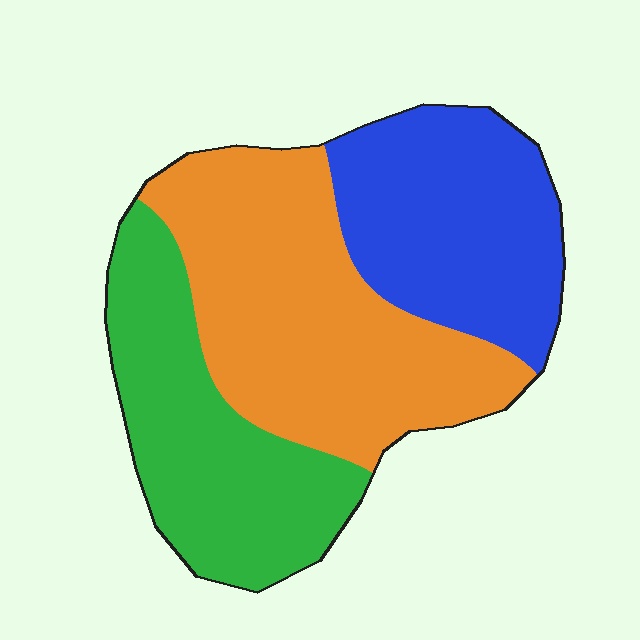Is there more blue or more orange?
Orange.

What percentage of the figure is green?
Green takes up about one third (1/3) of the figure.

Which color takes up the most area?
Orange, at roughly 40%.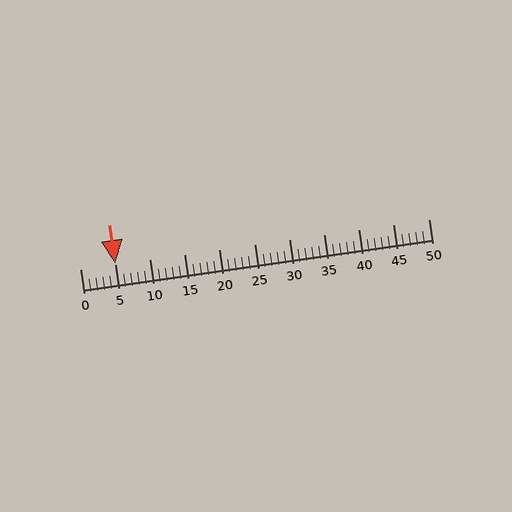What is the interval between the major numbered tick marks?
The major tick marks are spaced 5 units apart.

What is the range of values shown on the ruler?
The ruler shows values from 0 to 50.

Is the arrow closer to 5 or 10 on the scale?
The arrow is closer to 5.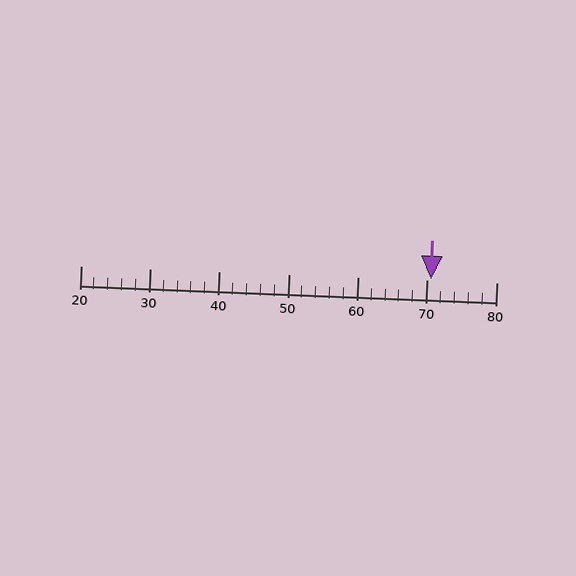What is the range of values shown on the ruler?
The ruler shows values from 20 to 80.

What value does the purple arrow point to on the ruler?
The purple arrow points to approximately 70.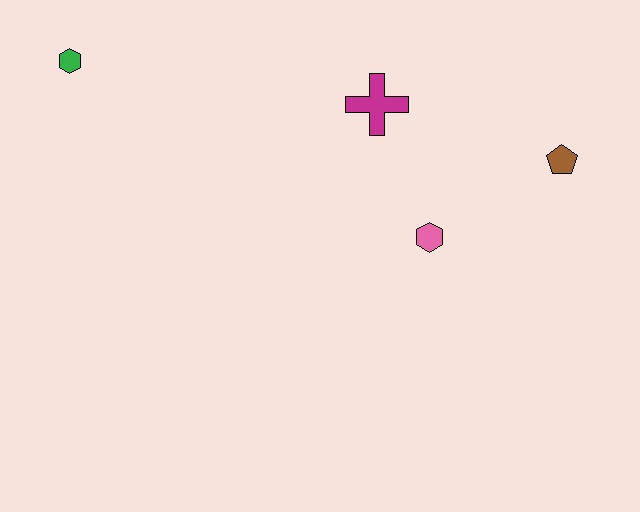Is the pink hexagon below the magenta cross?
Yes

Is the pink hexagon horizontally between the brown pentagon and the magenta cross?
Yes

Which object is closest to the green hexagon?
The magenta cross is closest to the green hexagon.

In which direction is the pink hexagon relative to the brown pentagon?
The pink hexagon is to the left of the brown pentagon.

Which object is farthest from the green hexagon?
The brown pentagon is farthest from the green hexagon.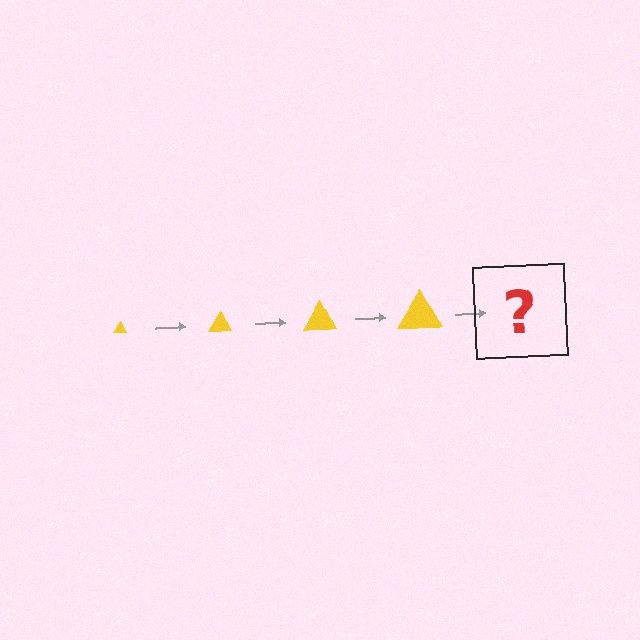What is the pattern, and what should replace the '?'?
The pattern is that the triangle gets progressively larger each step. The '?' should be a yellow triangle, larger than the previous one.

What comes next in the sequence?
The next element should be a yellow triangle, larger than the previous one.